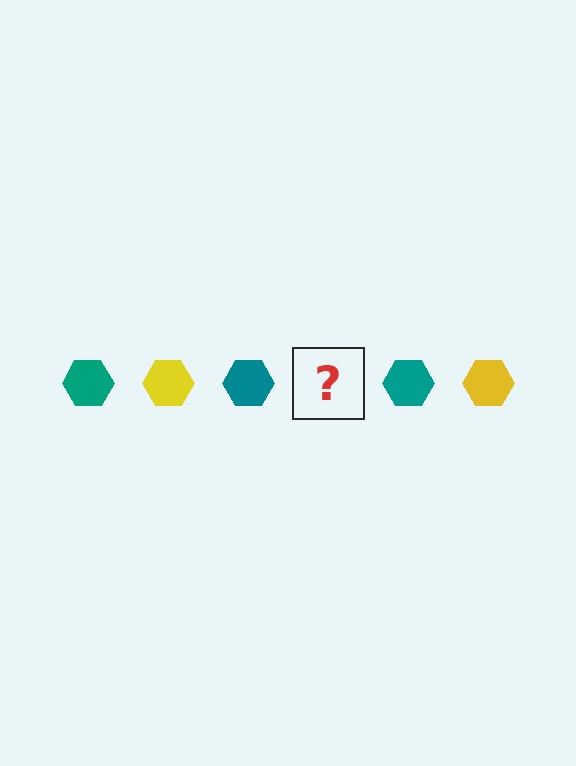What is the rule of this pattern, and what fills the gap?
The rule is that the pattern cycles through teal, yellow hexagons. The gap should be filled with a yellow hexagon.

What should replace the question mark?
The question mark should be replaced with a yellow hexagon.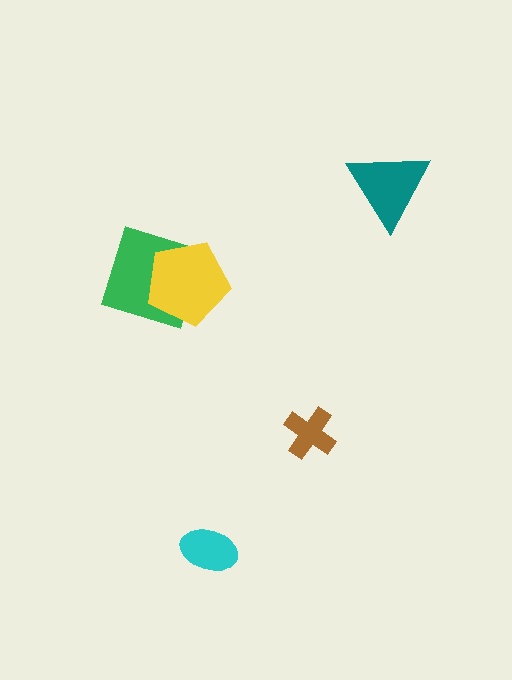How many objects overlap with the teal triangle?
0 objects overlap with the teal triangle.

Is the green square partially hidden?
Yes, it is partially covered by another shape.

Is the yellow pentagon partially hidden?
No, no other shape covers it.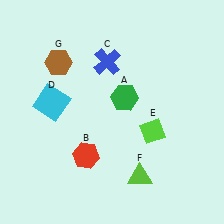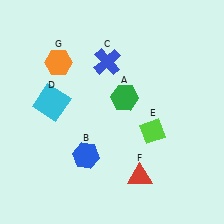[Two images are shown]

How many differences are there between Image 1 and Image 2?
There are 3 differences between the two images.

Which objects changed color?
B changed from red to blue. F changed from lime to red. G changed from brown to orange.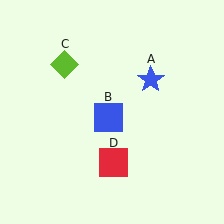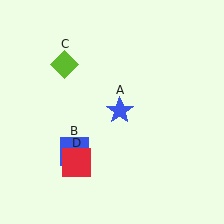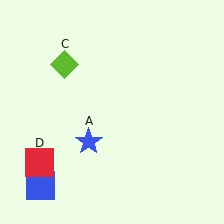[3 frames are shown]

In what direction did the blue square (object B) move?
The blue square (object B) moved down and to the left.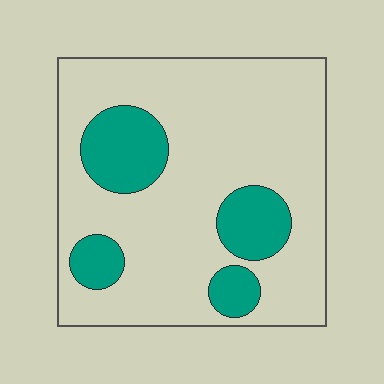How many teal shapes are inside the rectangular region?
4.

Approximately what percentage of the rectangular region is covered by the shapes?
Approximately 20%.